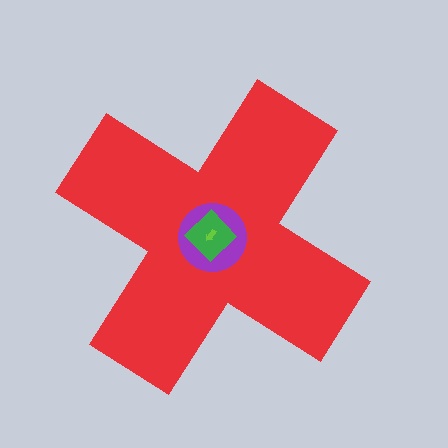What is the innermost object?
The lime arrow.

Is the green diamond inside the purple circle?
Yes.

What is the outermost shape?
The red cross.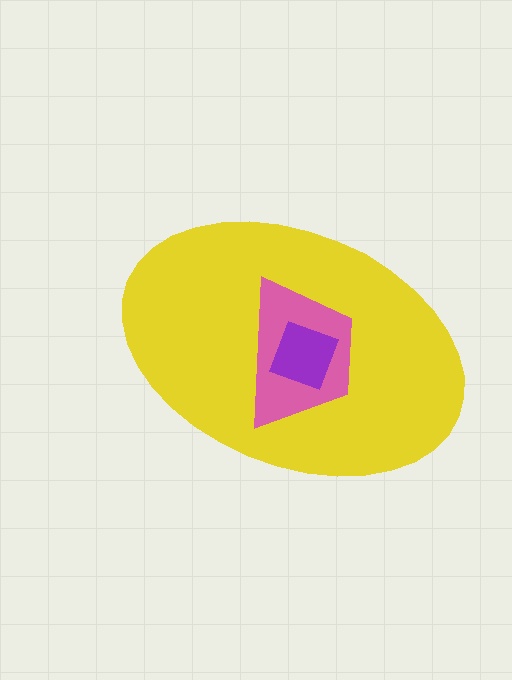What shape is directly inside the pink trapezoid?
The purple diamond.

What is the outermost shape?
The yellow ellipse.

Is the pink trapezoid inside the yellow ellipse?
Yes.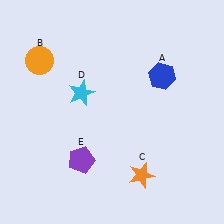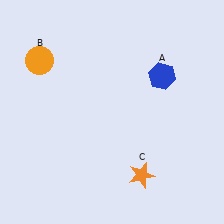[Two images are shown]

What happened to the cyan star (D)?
The cyan star (D) was removed in Image 2. It was in the top-left area of Image 1.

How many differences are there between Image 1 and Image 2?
There are 2 differences between the two images.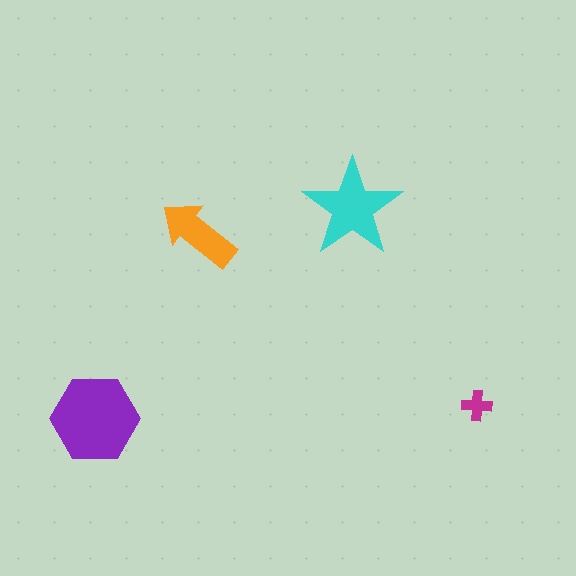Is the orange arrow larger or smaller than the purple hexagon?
Smaller.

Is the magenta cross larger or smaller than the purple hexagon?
Smaller.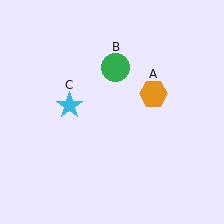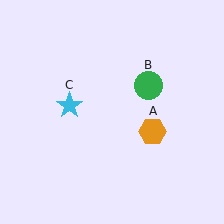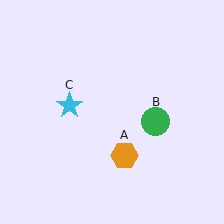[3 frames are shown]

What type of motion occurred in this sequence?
The orange hexagon (object A), green circle (object B) rotated clockwise around the center of the scene.